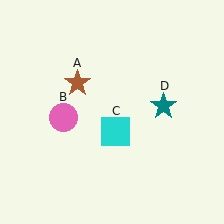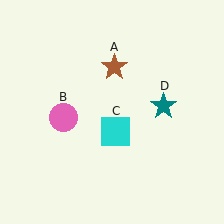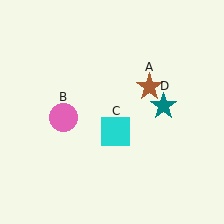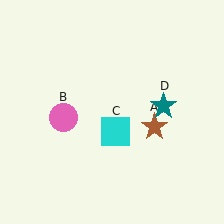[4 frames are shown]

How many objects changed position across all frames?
1 object changed position: brown star (object A).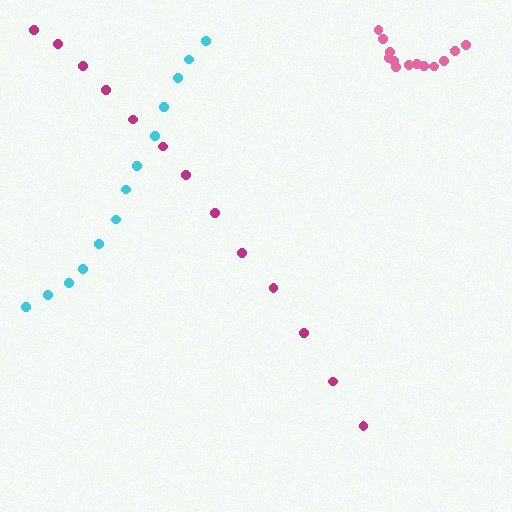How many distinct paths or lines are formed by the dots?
There are 3 distinct paths.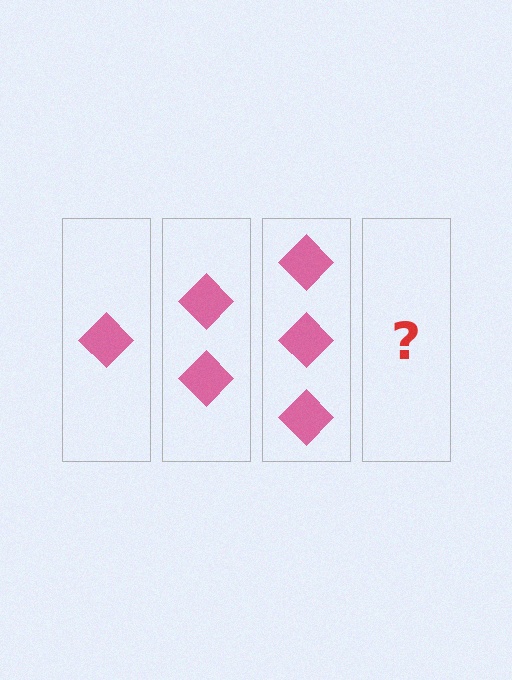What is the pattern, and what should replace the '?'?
The pattern is that each step adds one more diamond. The '?' should be 4 diamonds.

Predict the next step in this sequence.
The next step is 4 diamonds.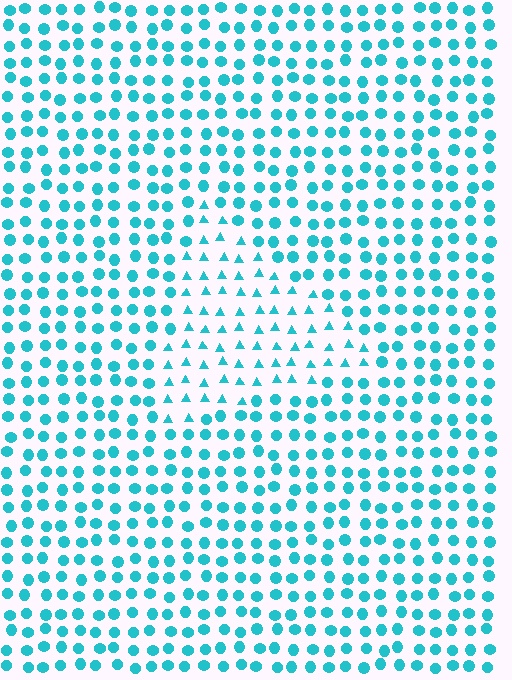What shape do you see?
I see a triangle.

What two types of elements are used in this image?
The image uses triangles inside the triangle region and circles outside it.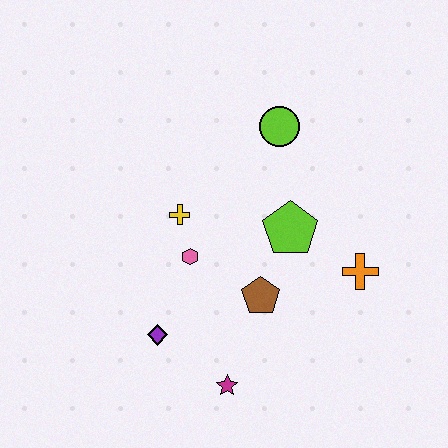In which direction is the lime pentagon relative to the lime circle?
The lime pentagon is below the lime circle.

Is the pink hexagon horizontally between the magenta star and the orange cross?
No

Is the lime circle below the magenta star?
No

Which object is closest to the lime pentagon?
The brown pentagon is closest to the lime pentagon.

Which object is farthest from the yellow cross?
The orange cross is farthest from the yellow cross.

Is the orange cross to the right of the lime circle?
Yes